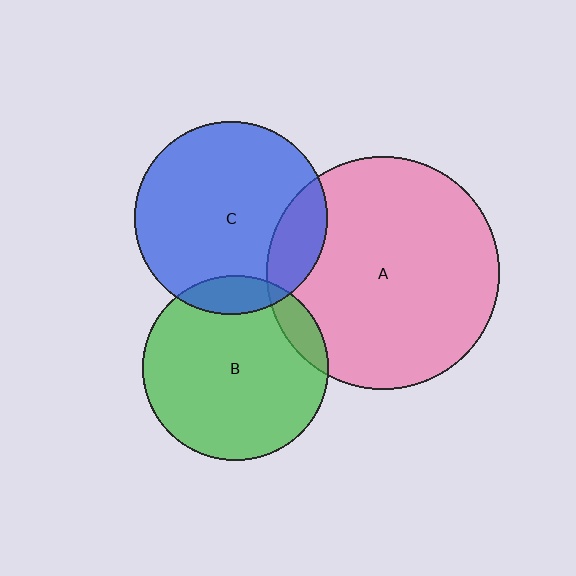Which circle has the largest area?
Circle A (pink).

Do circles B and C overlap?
Yes.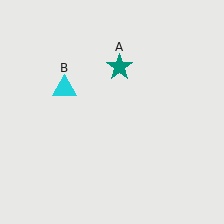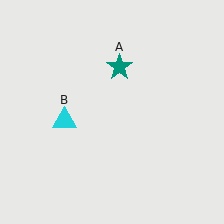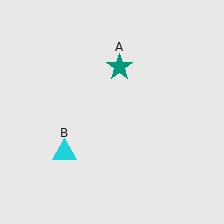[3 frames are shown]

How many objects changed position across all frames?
1 object changed position: cyan triangle (object B).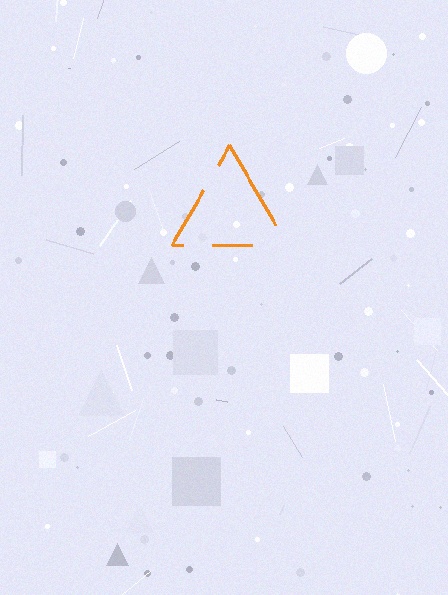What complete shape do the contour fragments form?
The contour fragments form a triangle.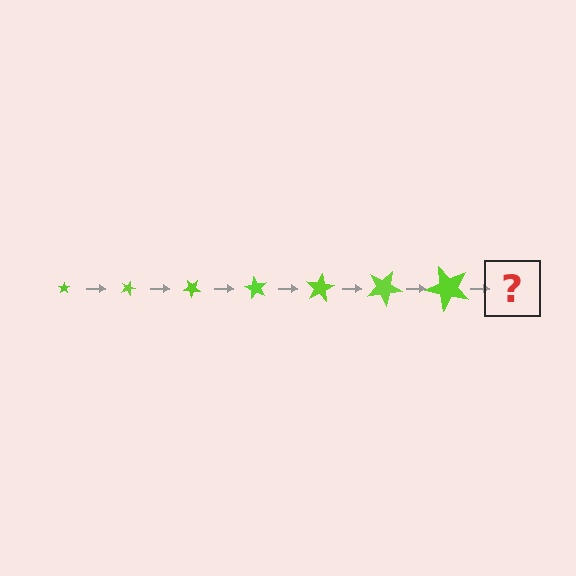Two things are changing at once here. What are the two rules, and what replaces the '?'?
The two rules are that the star grows larger each step and it rotates 20 degrees each step. The '?' should be a star, larger than the previous one and rotated 140 degrees from the start.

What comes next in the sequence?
The next element should be a star, larger than the previous one and rotated 140 degrees from the start.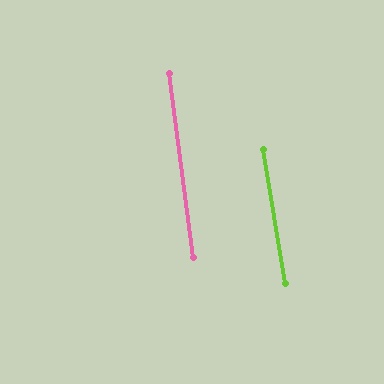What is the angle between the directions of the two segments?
Approximately 2 degrees.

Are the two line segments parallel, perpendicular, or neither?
Parallel — their directions differ by only 1.5°.